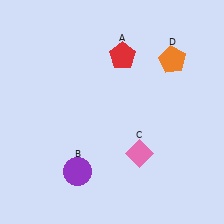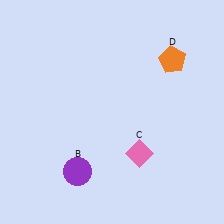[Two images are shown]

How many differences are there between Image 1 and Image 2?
There is 1 difference between the two images.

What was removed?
The red pentagon (A) was removed in Image 2.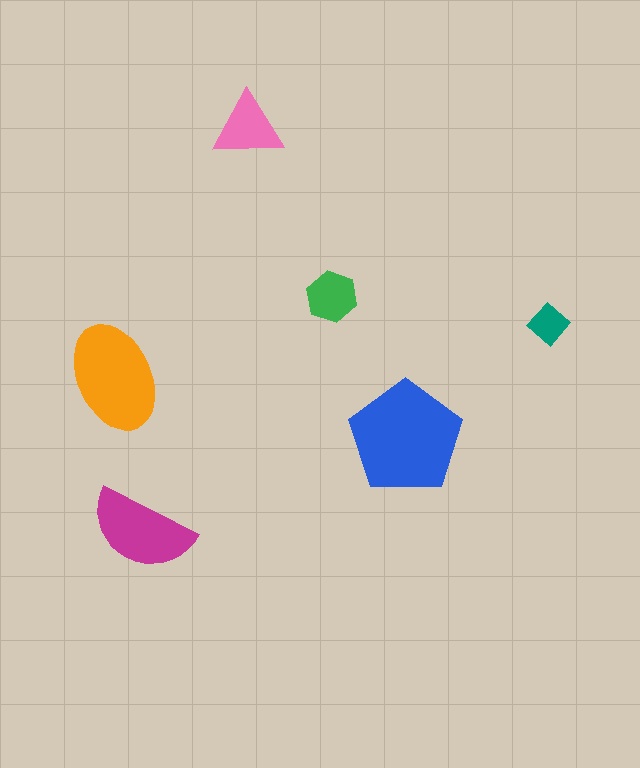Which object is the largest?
The blue pentagon.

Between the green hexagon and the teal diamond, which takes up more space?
The green hexagon.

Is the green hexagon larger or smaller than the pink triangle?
Smaller.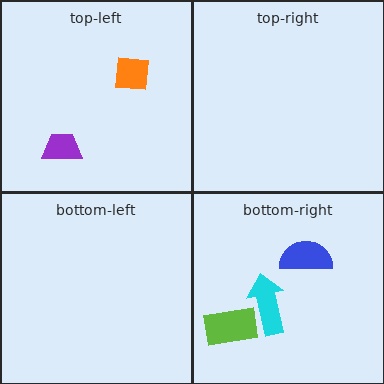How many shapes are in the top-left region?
2.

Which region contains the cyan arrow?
The bottom-right region.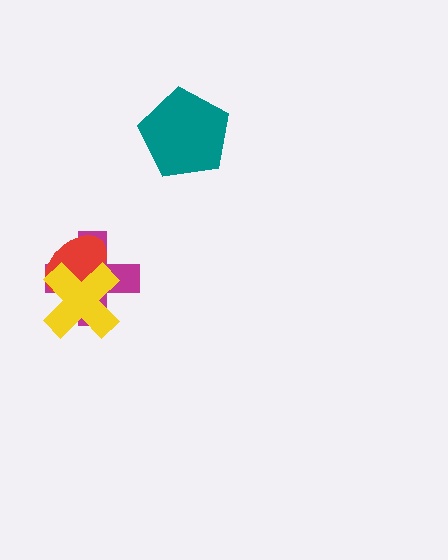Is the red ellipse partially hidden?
Yes, it is partially covered by another shape.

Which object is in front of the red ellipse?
The yellow cross is in front of the red ellipse.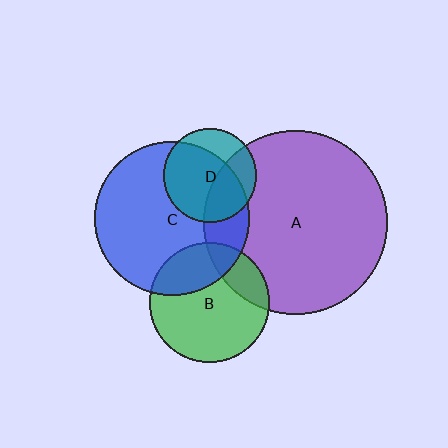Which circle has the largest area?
Circle A (purple).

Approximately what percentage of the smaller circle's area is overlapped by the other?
Approximately 20%.